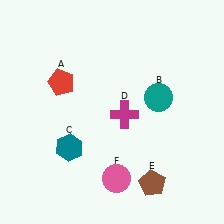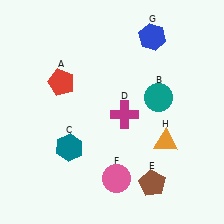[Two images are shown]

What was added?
A blue hexagon (G), an orange triangle (H) were added in Image 2.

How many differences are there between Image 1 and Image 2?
There are 2 differences between the two images.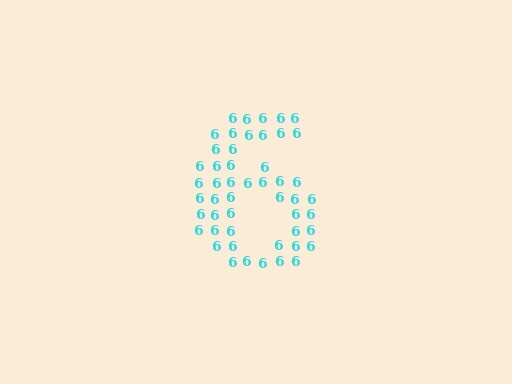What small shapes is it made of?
It is made of small digit 6's.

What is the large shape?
The large shape is the digit 6.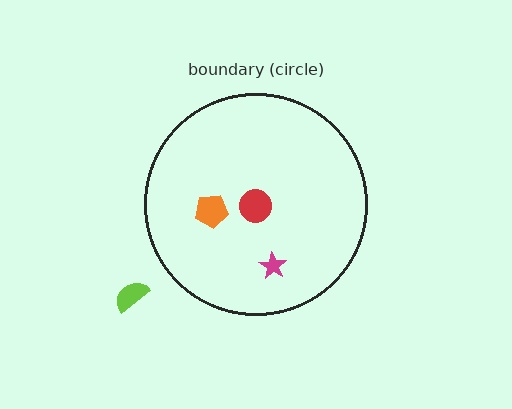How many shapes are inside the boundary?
3 inside, 1 outside.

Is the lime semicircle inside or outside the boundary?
Outside.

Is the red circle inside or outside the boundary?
Inside.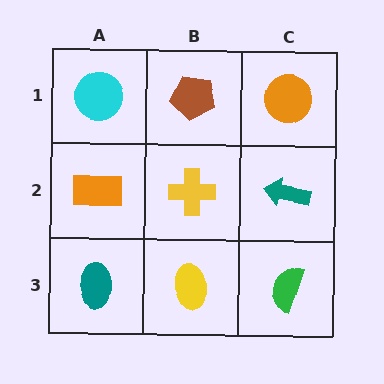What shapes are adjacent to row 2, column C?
An orange circle (row 1, column C), a green semicircle (row 3, column C), a yellow cross (row 2, column B).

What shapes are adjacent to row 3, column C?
A teal arrow (row 2, column C), a yellow ellipse (row 3, column B).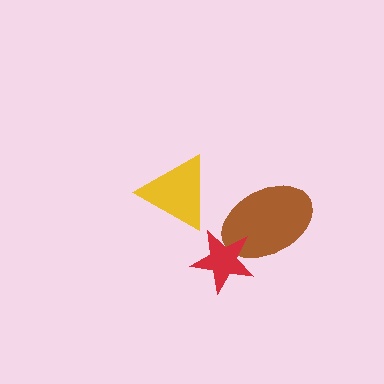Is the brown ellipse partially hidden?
Yes, it is partially covered by another shape.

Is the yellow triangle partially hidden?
No, no other shape covers it.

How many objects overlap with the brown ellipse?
1 object overlaps with the brown ellipse.